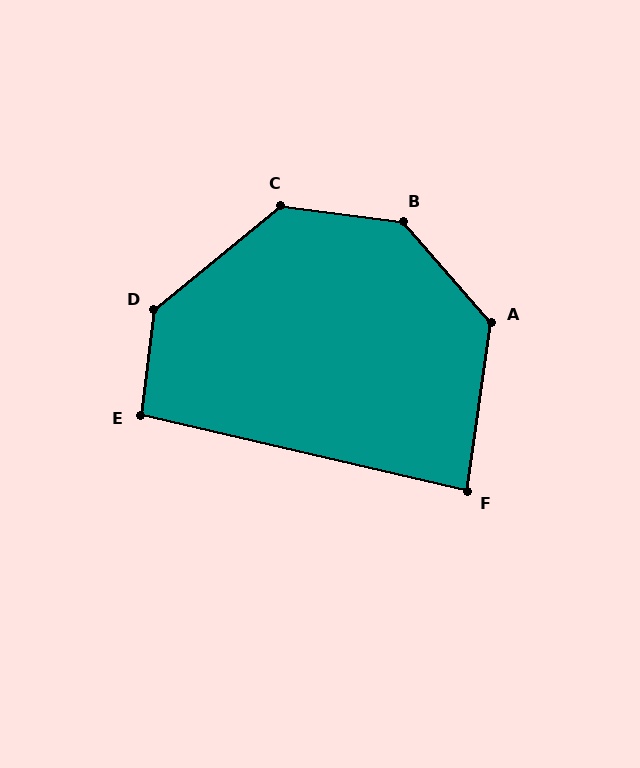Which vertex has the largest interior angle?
B, at approximately 139 degrees.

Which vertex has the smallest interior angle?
F, at approximately 85 degrees.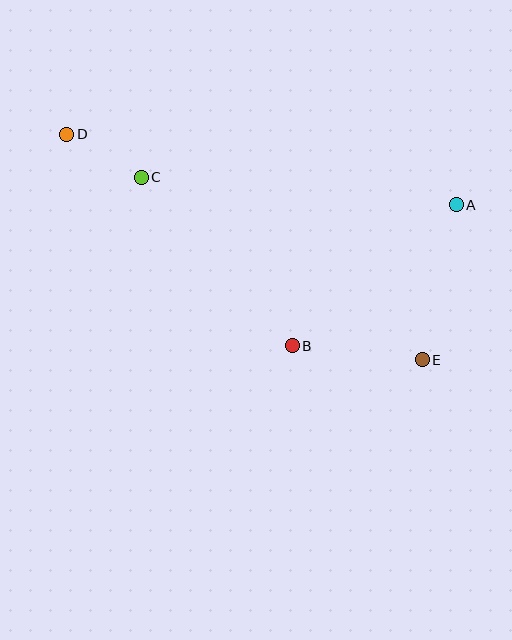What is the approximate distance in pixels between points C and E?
The distance between C and E is approximately 335 pixels.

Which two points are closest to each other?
Points C and D are closest to each other.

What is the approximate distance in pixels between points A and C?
The distance between A and C is approximately 316 pixels.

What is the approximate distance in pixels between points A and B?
The distance between A and B is approximately 216 pixels.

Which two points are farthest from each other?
Points D and E are farthest from each other.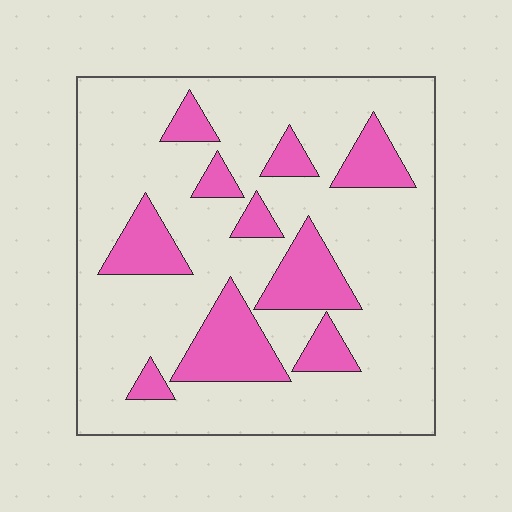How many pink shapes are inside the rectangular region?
10.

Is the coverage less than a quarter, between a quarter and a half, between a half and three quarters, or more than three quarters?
Less than a quarter.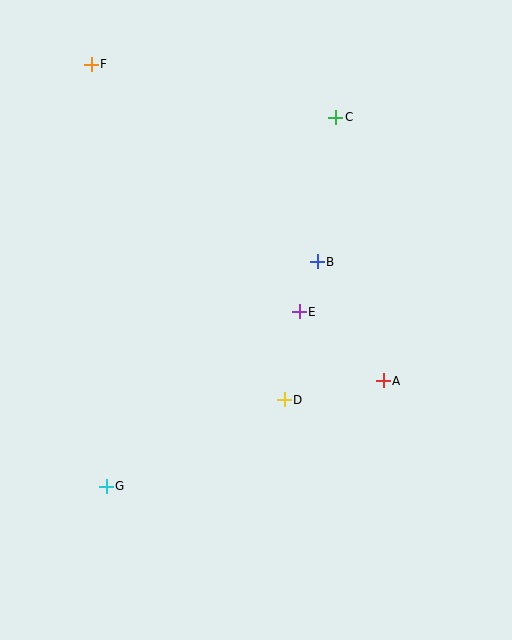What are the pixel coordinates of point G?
Point G is at (106, 486).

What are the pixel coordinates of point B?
Point B is at (317, 262).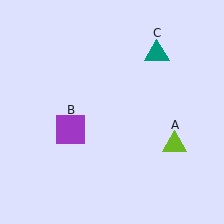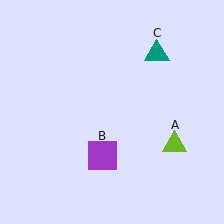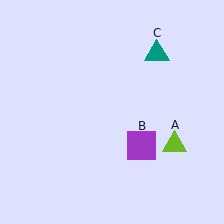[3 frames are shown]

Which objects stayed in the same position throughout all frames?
Lime triangle (object A) and teal triangle (object C) remained stationary.